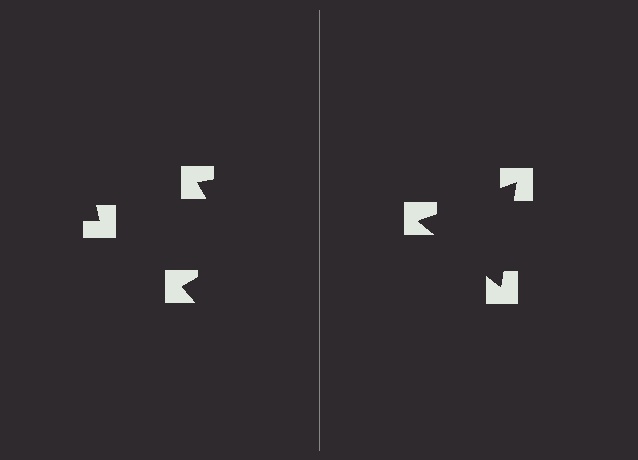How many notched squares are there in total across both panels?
6 — 3 on each side.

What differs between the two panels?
The notched squares are positioned identically on both sides; only the wedge orientations differ. On the right they align to a triangle; on the left they are misaligned.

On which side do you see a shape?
An illusory triangle appears on the right side. On the left side the wedge cuts are rotated, so no coherent shape forms.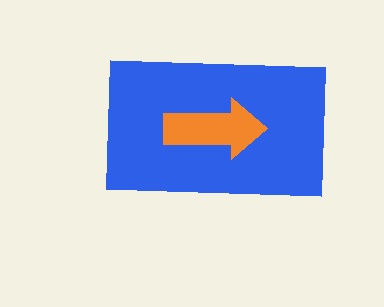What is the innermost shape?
The orange arrow.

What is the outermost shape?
The blue rectangle.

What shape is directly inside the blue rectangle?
The orange arrow.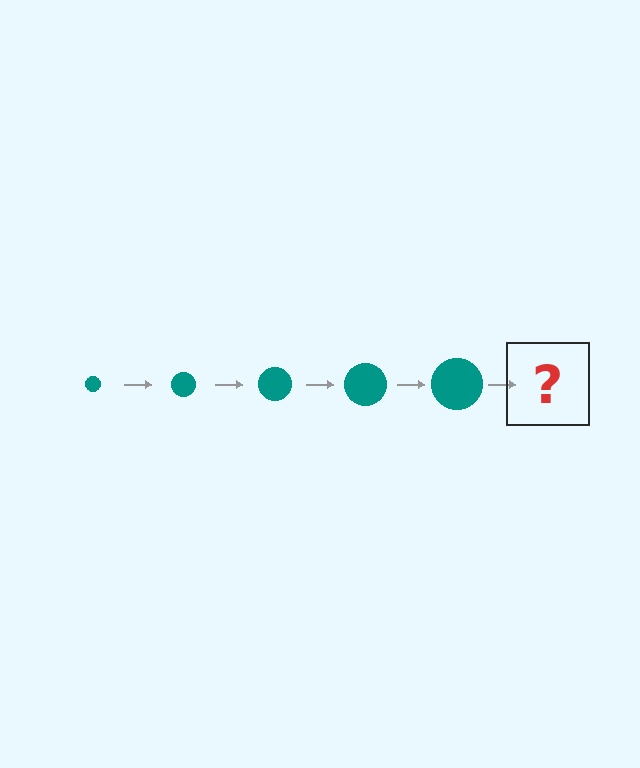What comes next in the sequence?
The next element should be a teal circle, larger than the previous one.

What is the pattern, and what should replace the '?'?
The pattern is that the circle gets progressively larger each step. The '?' should be a teal circle, larger than the previous one.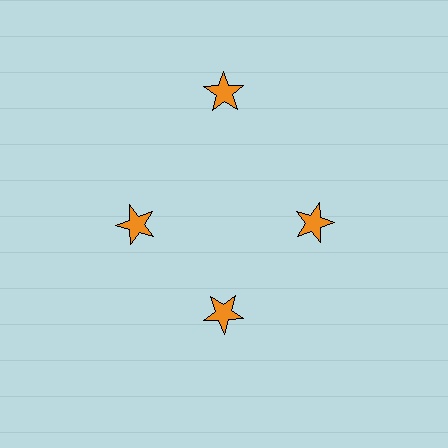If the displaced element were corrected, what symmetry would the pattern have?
It would have 4-fold rotational symmetry — the pattern would map onto itself every 90 degrees.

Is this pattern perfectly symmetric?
No. The 4 orange stars are arranged in a ring, but one element near the 12 o'clock position is pushed outward from the center, breaking the 4-fold rotational symmetry.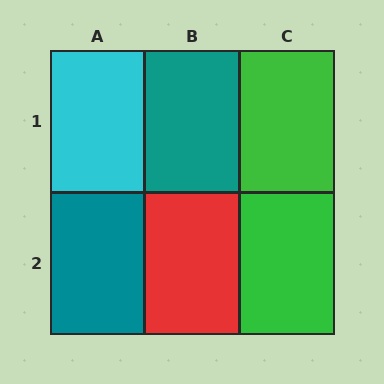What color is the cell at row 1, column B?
Teal.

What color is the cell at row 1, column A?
Cyan.